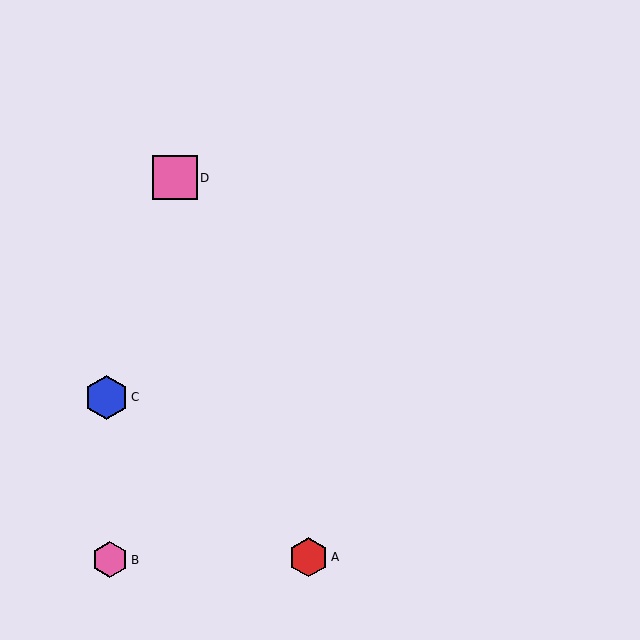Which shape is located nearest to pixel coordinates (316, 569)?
The red hexagon (labeled A) at (309, 557) is nearest to that location.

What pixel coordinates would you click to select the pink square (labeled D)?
Click at (175, 178) to select the pink square D.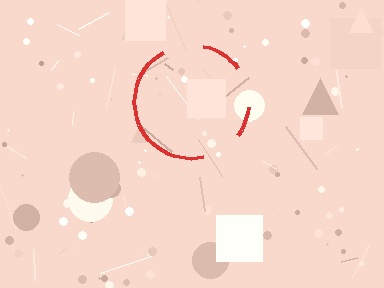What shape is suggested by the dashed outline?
The dashed outline suggests a circle.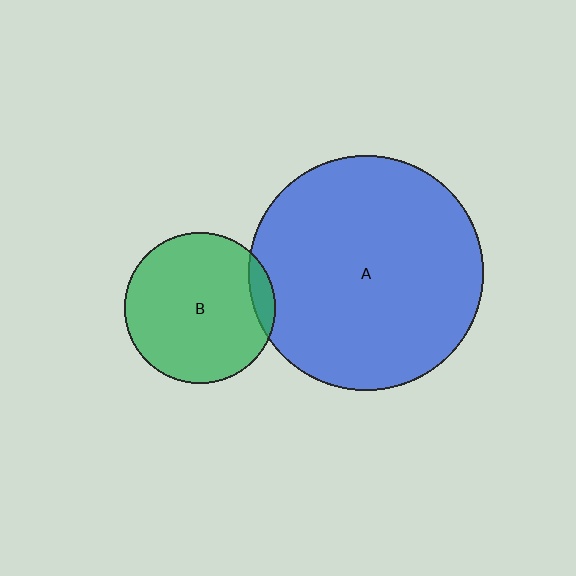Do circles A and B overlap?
Yes.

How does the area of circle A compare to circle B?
Approximately 2.4 times.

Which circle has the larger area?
Circle A (blue).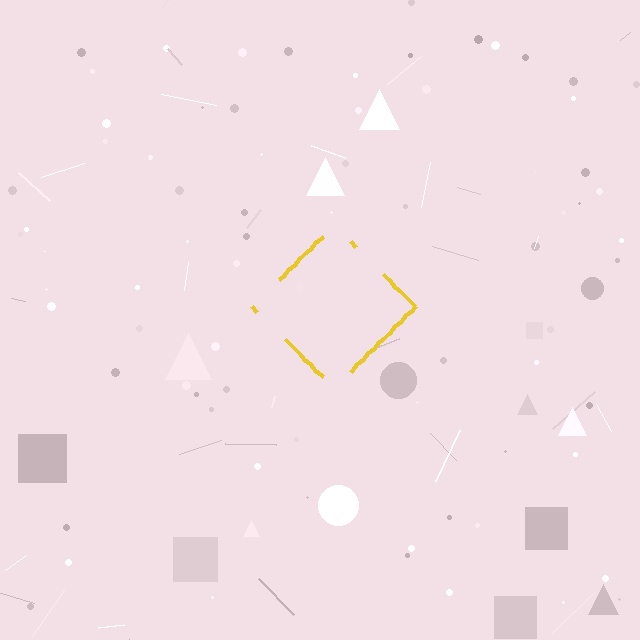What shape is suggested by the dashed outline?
The dashed outline suggests a diamond.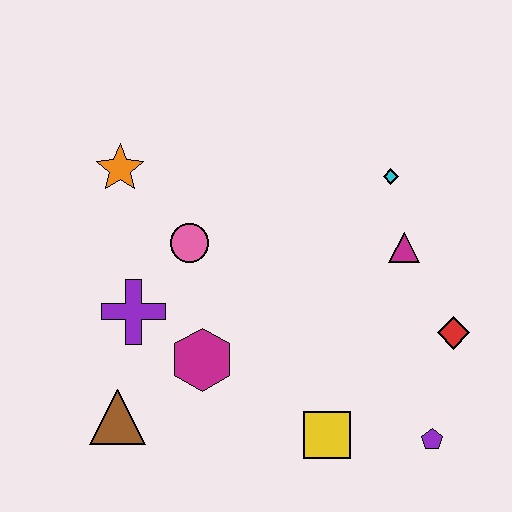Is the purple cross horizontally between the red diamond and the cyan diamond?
No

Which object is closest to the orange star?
The pink circle is closest to the orange star.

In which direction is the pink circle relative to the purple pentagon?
The pink circle is to the left of the purple pentagon.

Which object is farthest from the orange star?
The purple pentagon is farthest from the orange star.